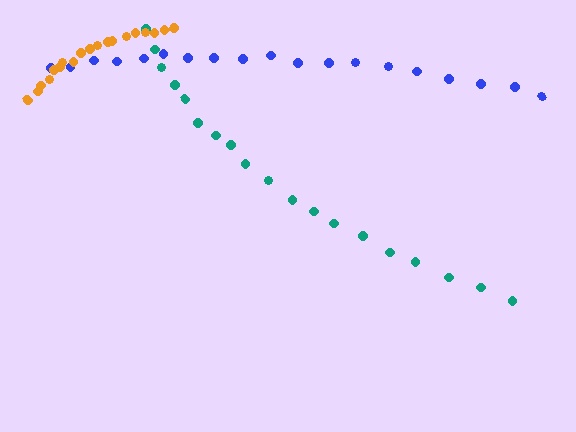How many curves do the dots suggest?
There are 3 distinct paths.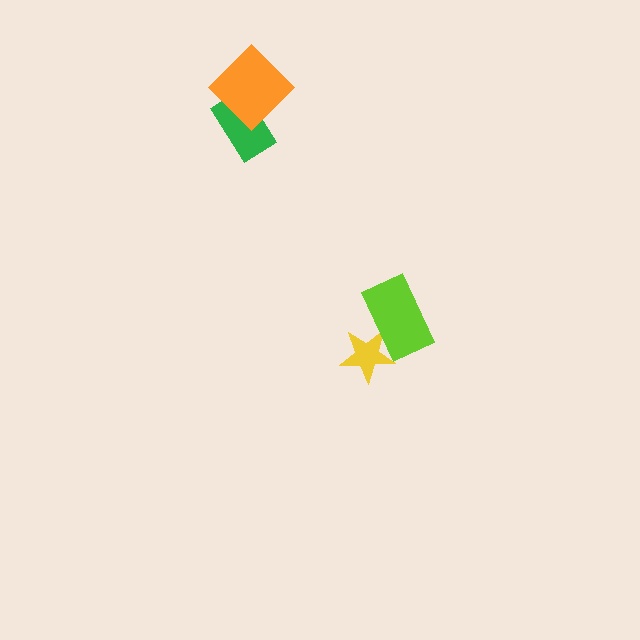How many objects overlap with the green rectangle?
1 object overlaps with the green rectangle.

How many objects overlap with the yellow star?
1 object overlaps with the yellow star.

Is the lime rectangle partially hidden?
No, no other shape covers it.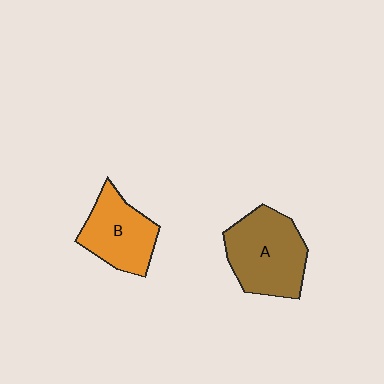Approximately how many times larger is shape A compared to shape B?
Approximately 1.3 times.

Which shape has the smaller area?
Shape B (orange).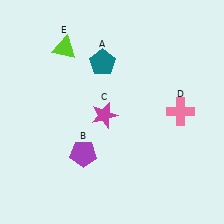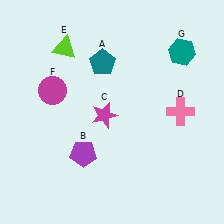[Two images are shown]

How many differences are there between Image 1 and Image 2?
There are 2 differences between the two images.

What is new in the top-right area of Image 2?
A teal hexagon (G) was added in the top-right area of Image 2.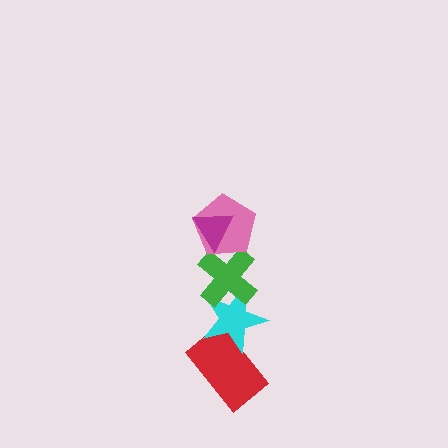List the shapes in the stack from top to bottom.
From top to bottom: the magenta triangle, the pink pentagon, the green cross, the cyan star, the red rectangle.